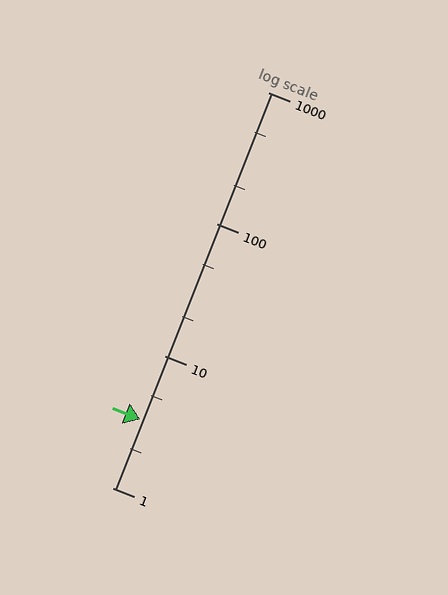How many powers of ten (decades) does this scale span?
The scale spans 3 decades, from 1 to 1000.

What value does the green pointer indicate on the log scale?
The pointer indicates approximately 3.3.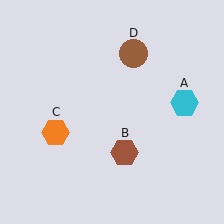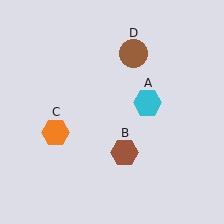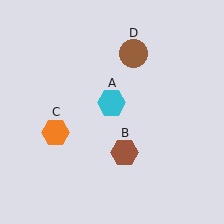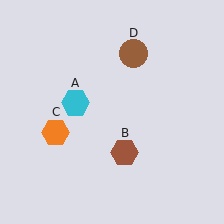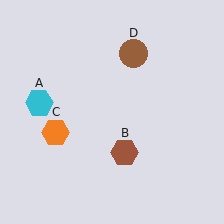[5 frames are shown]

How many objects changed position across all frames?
1 object changed position: cyan hexagon (object A).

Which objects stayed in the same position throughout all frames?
Brown hexagon (object B) and orange hexagon (object C) and brown circle (object D) remained stationary.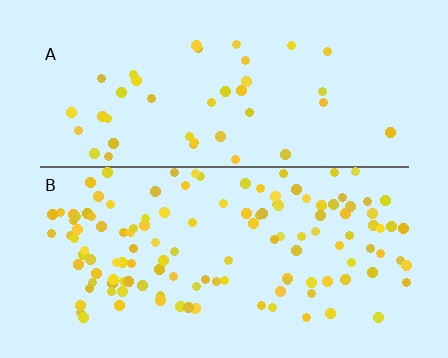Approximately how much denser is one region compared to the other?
Approximately 3.1× — region B over region A.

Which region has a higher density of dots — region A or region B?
B (the bottom).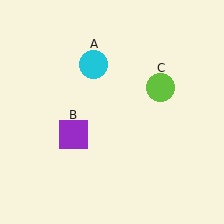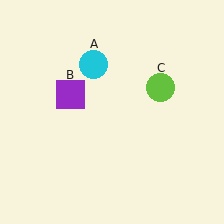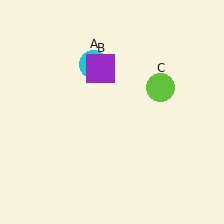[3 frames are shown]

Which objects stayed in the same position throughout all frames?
Cyan circle (object A) and lime circle (object C) remained stationary.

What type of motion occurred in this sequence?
The purple square (object B) rotated clockwise around the center of the scene.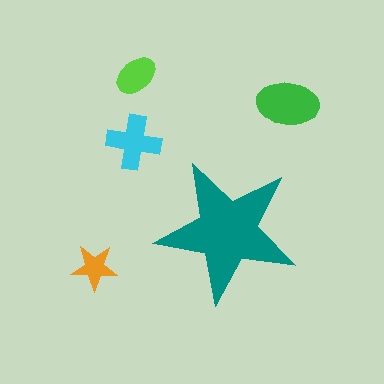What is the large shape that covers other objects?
A teal star.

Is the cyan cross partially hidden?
No, the cyan cross is fully visible.